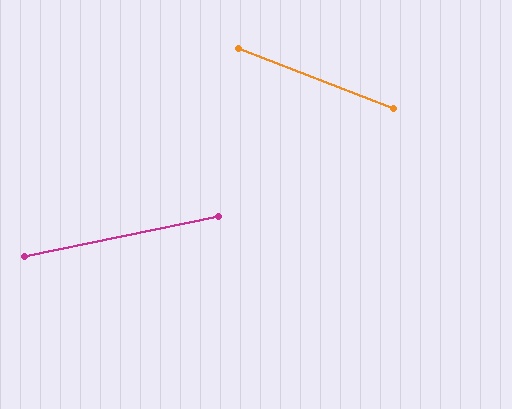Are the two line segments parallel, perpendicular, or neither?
Neither parallel nor perpendicular — they differ by about 33°.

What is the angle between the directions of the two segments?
Approximately 33 degrees.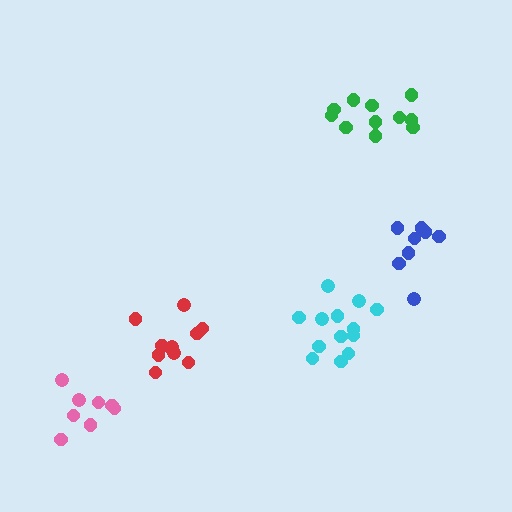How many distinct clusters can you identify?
There are 5 distinct clusters.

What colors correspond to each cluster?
The clusters are colored: red, cyan, pink, green, blue.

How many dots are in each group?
Group 1: 11 dots, Group 2: 13 dots, Group 3: 8 dots, Group 4: 11 dots, Group 5: 8 dots (51 total).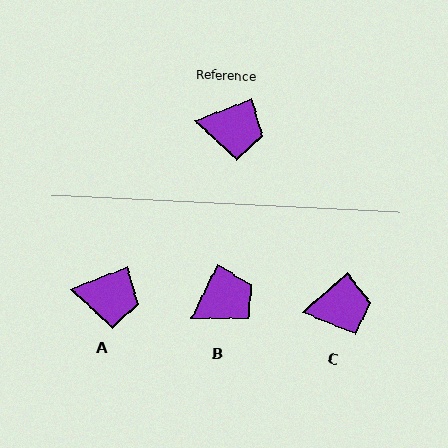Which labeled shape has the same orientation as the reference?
A.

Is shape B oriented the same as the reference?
No, it is off by about 43 degrees.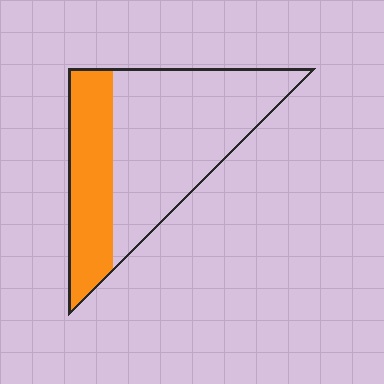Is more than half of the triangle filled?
No.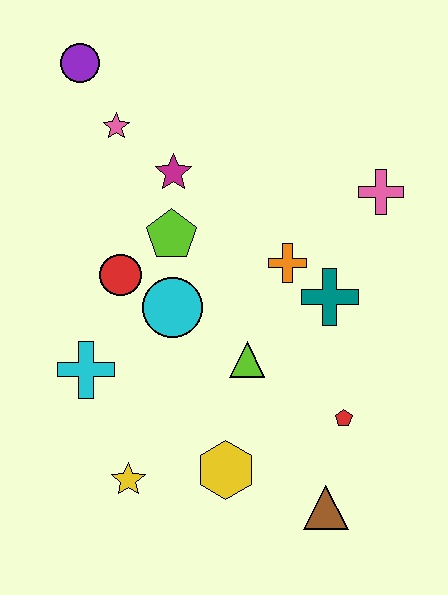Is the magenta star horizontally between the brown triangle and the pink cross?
No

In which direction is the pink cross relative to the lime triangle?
The pink cross is above the lime triangle.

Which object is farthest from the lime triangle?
The purple circle is farthest from the lime triangle.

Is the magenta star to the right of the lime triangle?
No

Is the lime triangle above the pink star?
No